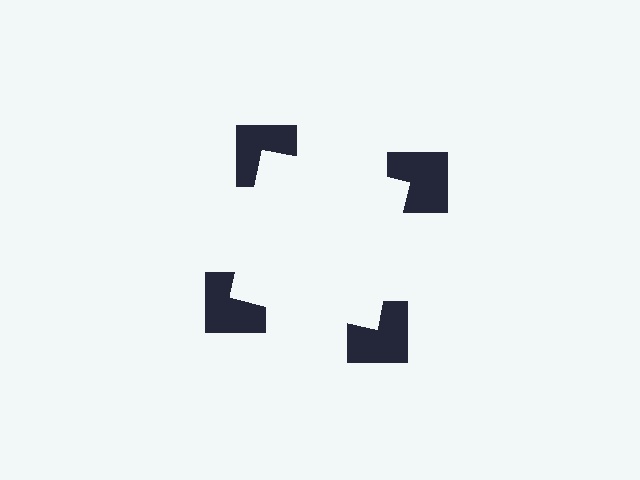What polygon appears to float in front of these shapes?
An illusory square — its edges are inferred from the aligned wedge cuts in the notched squares, not physically drawn.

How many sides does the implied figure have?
4 sides.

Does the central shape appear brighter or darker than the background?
It typically appears slightly brighter than the background, even though no actual brightness change is drawn.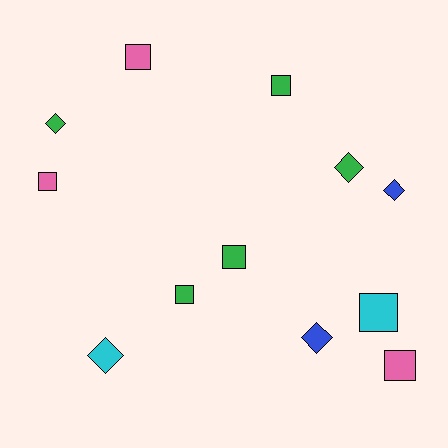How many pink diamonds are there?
There are no pink diamonds.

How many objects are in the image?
There are 12 objects.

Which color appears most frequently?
Green, with 5 objects.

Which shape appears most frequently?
Square, with 7 objects.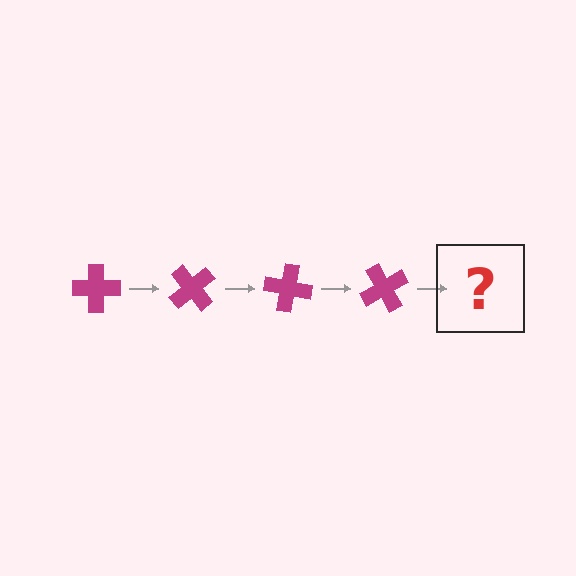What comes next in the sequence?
The next element should be a magenta cross rotated 200 degrees.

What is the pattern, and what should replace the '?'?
The pattern is that the cross rotates 50 degrees each step. The '?' should be a magenta cross rotated 200 degrees.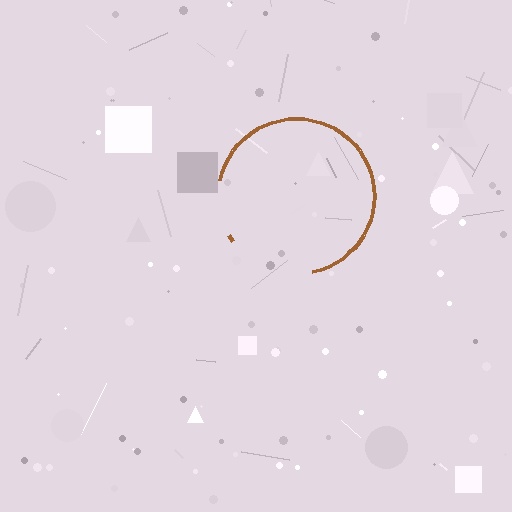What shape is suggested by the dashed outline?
The dashed outline suggests a circle.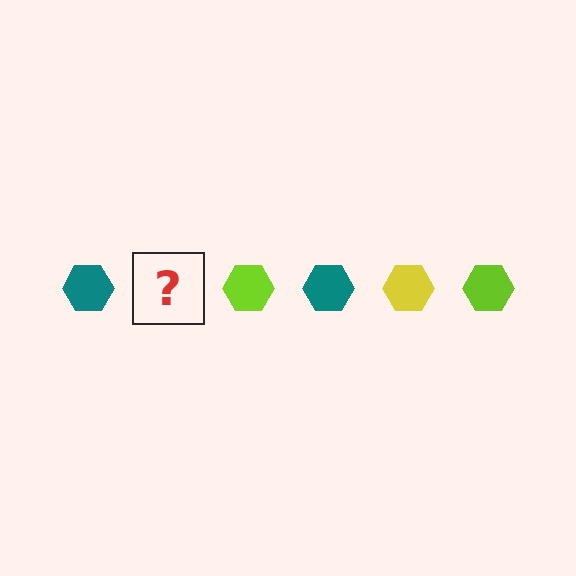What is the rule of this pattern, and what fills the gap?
The rule is that the pattern cycles through teal, yellow, lime hexagons. The gap should be filled with a yellow hexagon.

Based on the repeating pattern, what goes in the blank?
The blank should be a yellow hexagon.